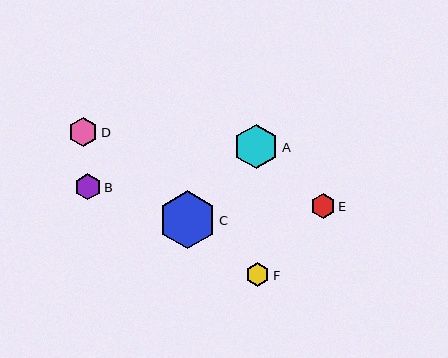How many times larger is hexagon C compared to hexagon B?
Hexagon C is approximately 2.2 times the size of hexagon B.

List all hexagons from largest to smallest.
From largest to smallest: C, A, D, B, E, F.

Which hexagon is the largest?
Hexagon C is the largest with a size of approximately 58 pixels.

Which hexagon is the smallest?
Hexagon F is the smallest with a size of approximately 24 pixels.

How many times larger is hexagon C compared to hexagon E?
Hexagon C is approximately 2.4 times the size of hexagon E.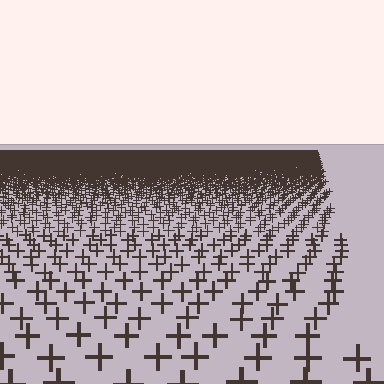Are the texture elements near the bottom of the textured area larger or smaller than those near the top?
Larger. Near the bottom, elements are closer to the viewer and appear at a bigger on-screen size.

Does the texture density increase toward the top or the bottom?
Density increases toward the top.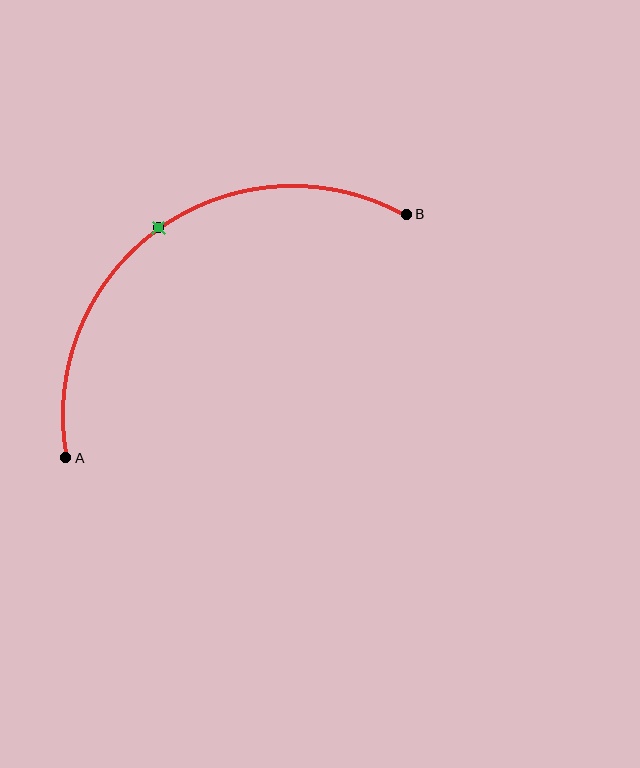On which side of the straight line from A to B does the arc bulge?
The arc bulges above and to the left of the straight line connecting A and B.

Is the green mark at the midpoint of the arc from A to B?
Yes. The green mark lies on the arc at equal arc-length from both A and B — it is the arc midpoint.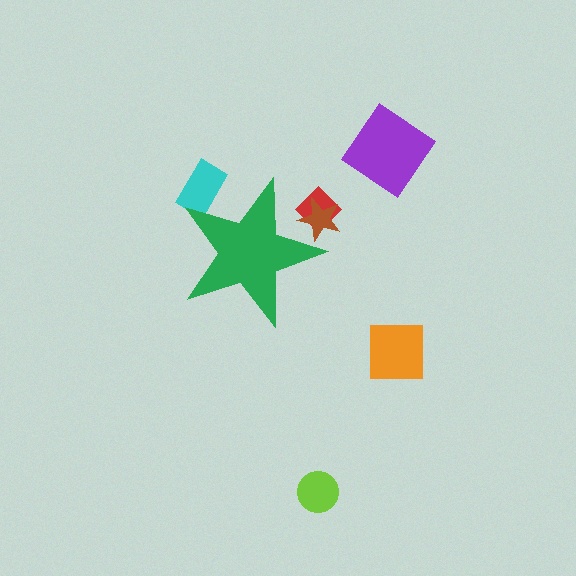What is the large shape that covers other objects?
A green star.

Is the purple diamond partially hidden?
No, the purple diamond is fully visible.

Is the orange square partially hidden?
No, the orange square is fully visible.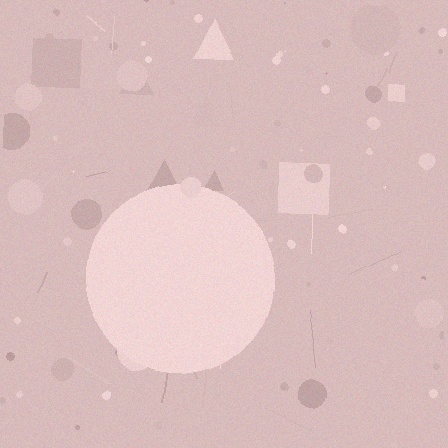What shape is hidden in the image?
A circle is hidden in the image.